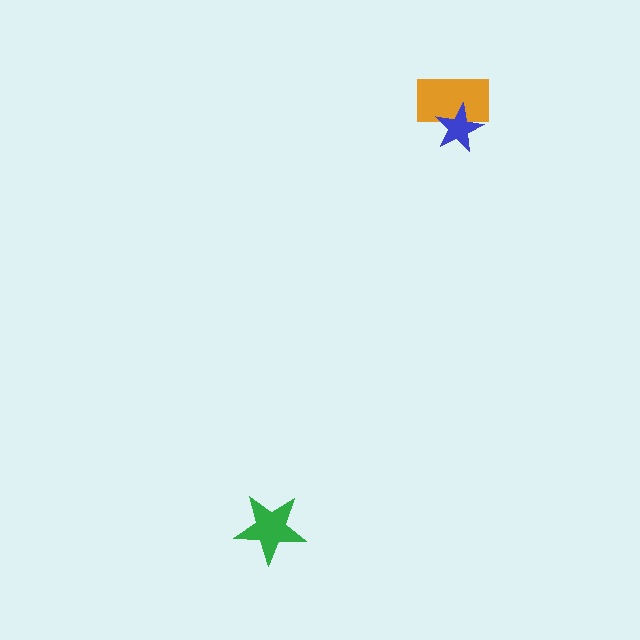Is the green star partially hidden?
No, no other shape covers it.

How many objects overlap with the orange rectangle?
1 object overlaps with the orange rectangle.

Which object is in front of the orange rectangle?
The blue star is in front of the orange rectangle.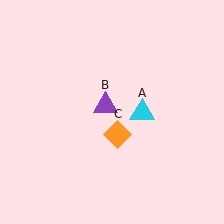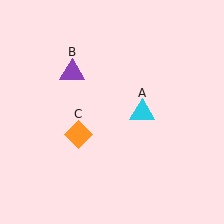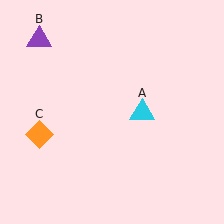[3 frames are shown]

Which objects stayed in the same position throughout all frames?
Cyan triangle (object A) remained stationary.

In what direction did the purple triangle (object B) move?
The purple triangle (object B) moved up and to the left.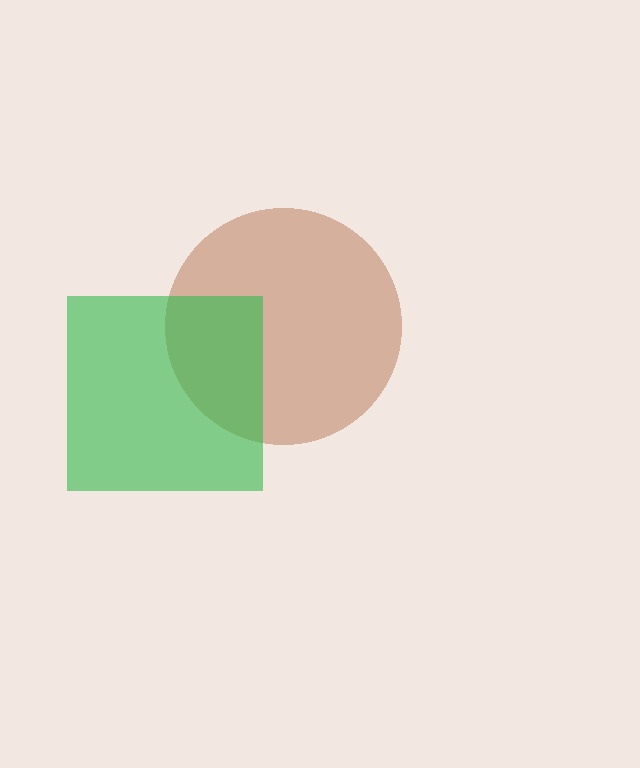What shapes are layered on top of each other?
The layered shapes are: a brown circle, a green square.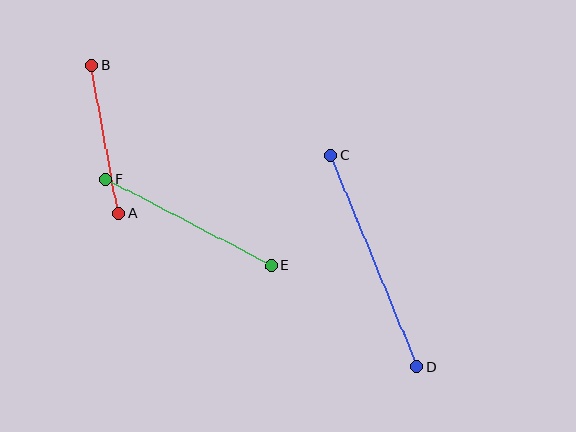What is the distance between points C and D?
The distance is approximately 228 pixels.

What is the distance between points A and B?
The distance is approximately 151 pixels.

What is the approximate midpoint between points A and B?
The midpoint is at approximately (105, 140) pixels.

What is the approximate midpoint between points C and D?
The midpoint is at approximately (374, 261) pixels.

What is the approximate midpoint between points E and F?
The midpoint is at approximately (189, 222) pixels.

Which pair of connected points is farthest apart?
Points C and D are farthest apart.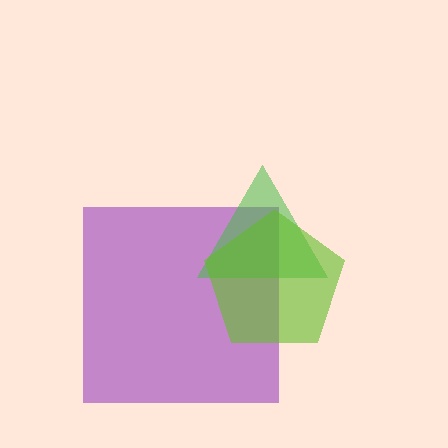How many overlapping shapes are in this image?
There are 3 overlapping shapes in the image.